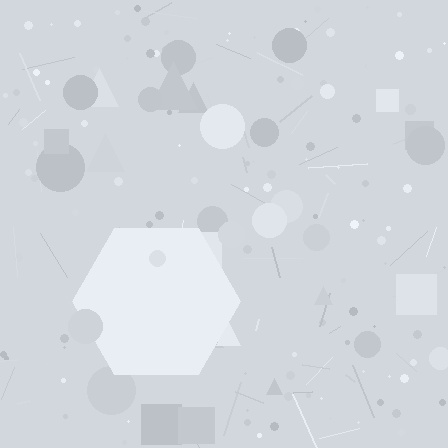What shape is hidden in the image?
A hexagon is hidden in the image.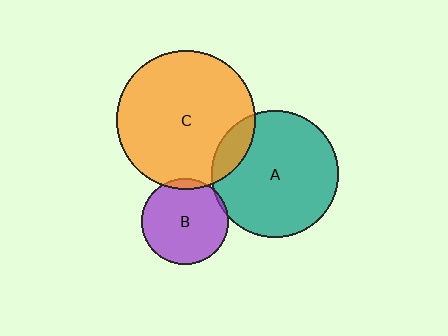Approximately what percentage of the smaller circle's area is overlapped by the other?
Approximately 15%.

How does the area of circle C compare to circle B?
Approximately 2.6 times.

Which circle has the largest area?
Circle C (orange).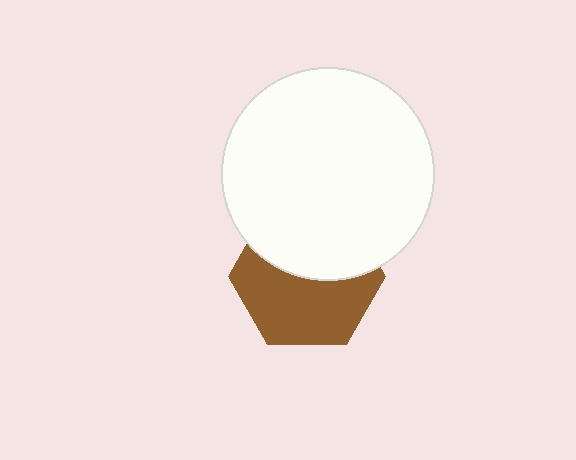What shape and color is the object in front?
The object in front is a white circle.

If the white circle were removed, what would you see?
You would see the complete brown hexagon.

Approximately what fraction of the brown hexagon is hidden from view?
Roughly 45% of the brown hexagon is hidden behind the white circle.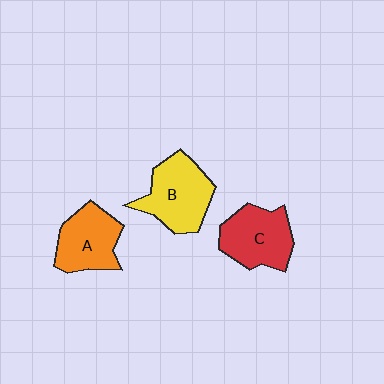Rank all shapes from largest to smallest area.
From largest to smallest: B (yellow), C (red), A (orange).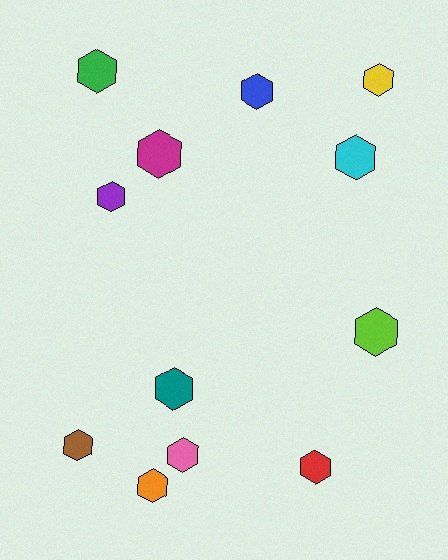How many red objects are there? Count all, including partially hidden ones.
There is 1 red object.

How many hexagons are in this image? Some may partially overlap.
There are 12 hexagons.